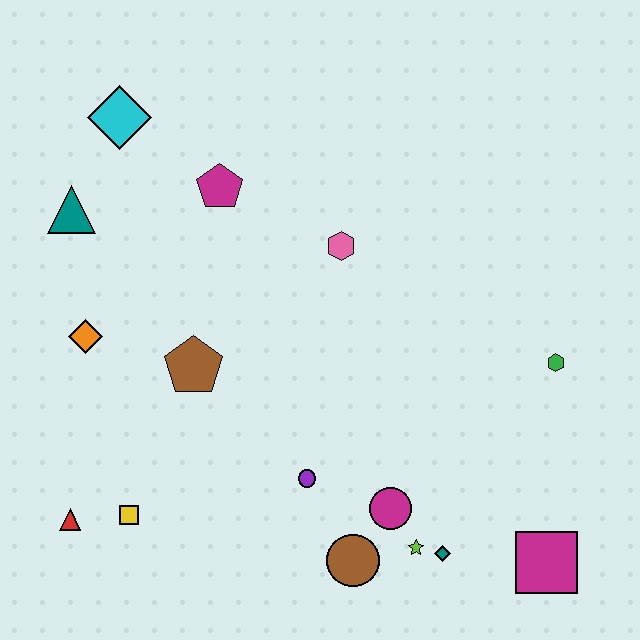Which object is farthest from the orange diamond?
The magenta square is farthest from the orange diamond.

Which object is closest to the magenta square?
The teal diamond is closest to the magenta square.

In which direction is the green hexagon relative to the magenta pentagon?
The green hexagon is to the right of the magenta pentagon.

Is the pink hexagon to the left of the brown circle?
Yes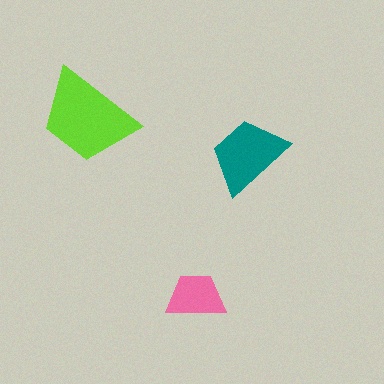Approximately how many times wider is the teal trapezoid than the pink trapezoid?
About 1.5 times wider.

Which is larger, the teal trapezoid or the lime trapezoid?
The lime one.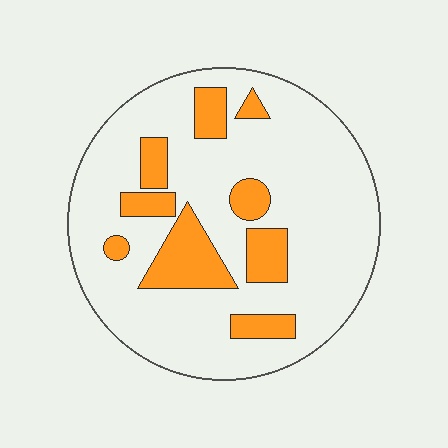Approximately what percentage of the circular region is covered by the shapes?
Approximately 20%.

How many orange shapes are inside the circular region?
9.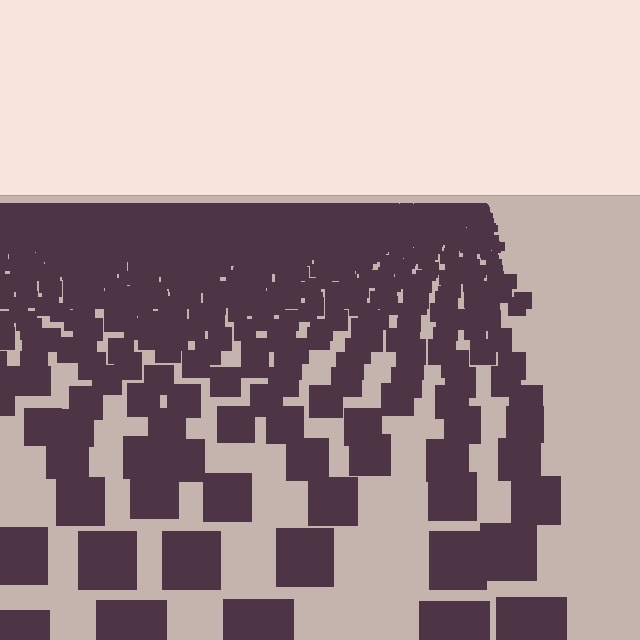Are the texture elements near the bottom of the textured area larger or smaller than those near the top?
Larger. Near the bottom, elements are closer to the viewer and appear at a bigger on-screen size.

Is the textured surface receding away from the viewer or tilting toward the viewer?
The surface is receding away from the viewer. Texture elements get smaller and denser toward the top.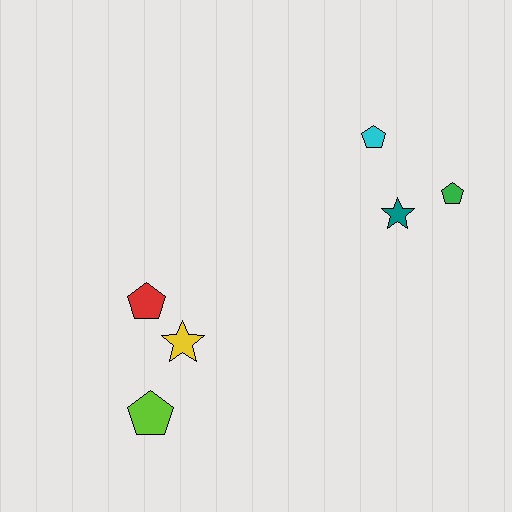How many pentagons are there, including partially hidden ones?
There are 4 pentagons.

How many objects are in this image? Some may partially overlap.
There are 6 objects.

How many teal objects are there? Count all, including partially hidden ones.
There is 1 teal object.